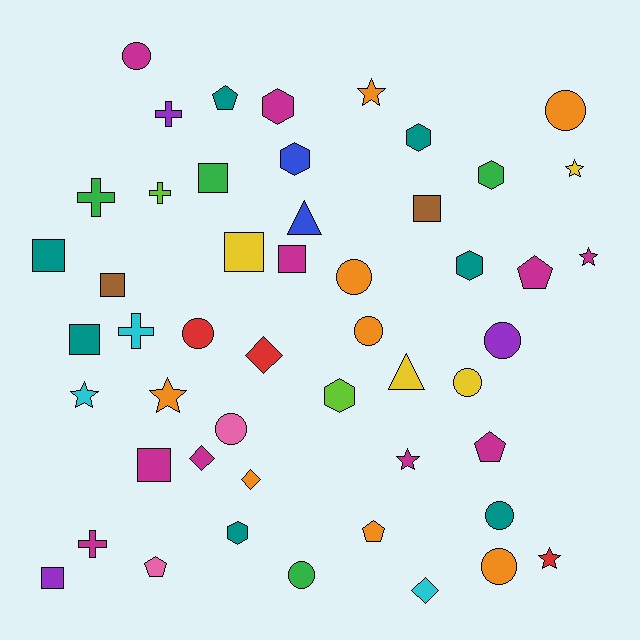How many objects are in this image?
There are 50 objects.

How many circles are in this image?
There are 11 circles.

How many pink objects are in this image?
There are 2 pink objects.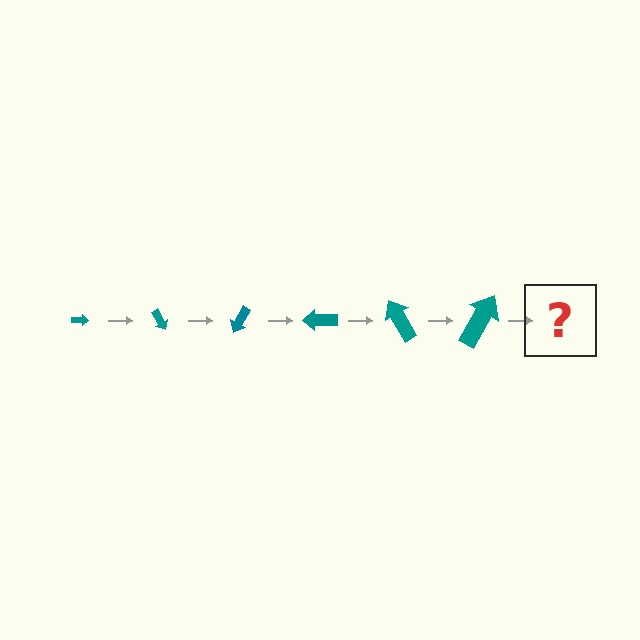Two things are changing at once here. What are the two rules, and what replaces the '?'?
The two rules are that the arrow grows larger each step and it rotates 60 degrees each step. The '?' should be an arrow, larger than the previous one and rotated 360 degrees from the start.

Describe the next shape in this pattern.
It should be an arrow, larger than the previous one and rotated 360 degrees from the start.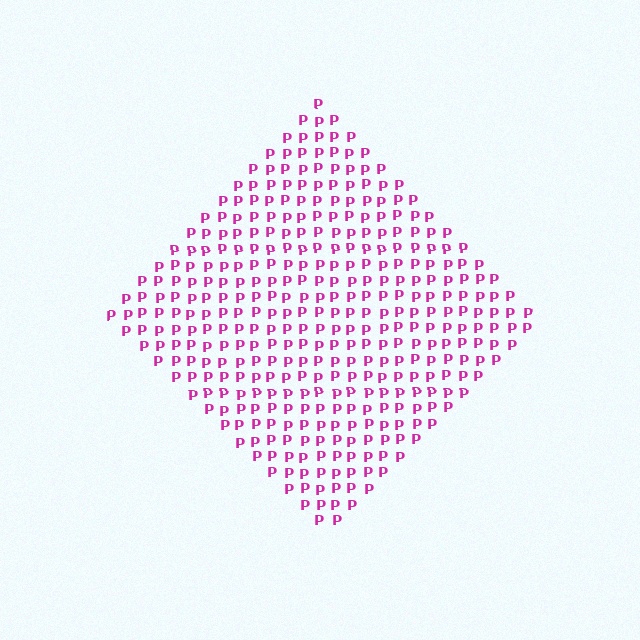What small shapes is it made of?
It is made of small letter P's.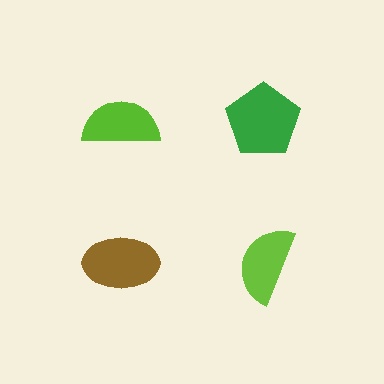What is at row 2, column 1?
A brown ellipse.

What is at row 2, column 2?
A lime semicircle.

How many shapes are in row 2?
2 shapes.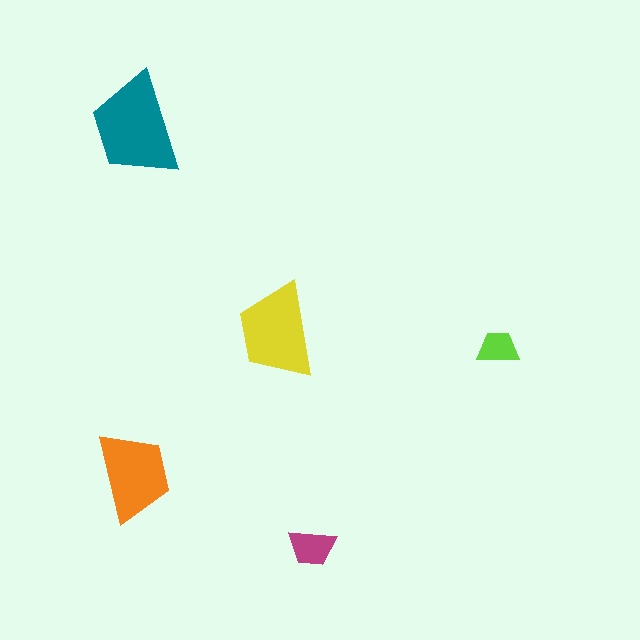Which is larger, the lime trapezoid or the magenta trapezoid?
The magenta one.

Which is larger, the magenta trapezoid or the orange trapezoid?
The orange one.